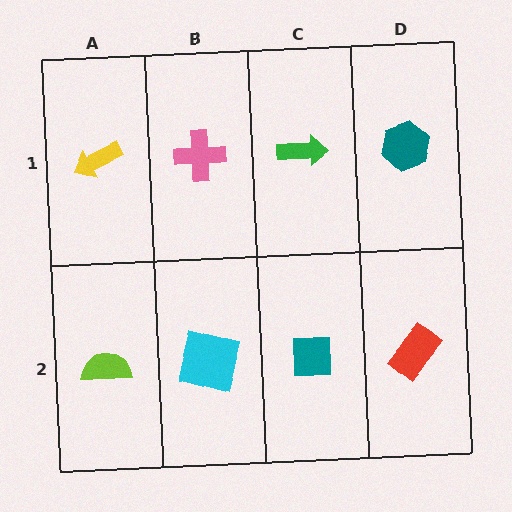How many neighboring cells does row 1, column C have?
3.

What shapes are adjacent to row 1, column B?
A cyan square (row 2, column B), a yellow arrow (row 1, column A), a green arrow (row 1, column C).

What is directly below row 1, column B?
A cyan square.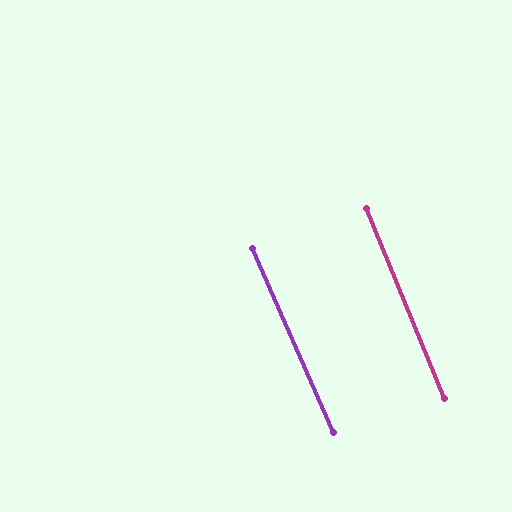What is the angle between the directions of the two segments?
Approximately 2 degrees.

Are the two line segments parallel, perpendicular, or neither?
Parallel — their directions differ by only 1.5°.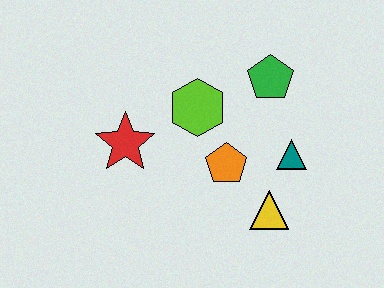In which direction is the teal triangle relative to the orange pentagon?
The teal triangle is to the right of the orange pentagon.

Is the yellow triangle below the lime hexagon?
Yes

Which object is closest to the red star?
The lime hexagon is closest to the red star.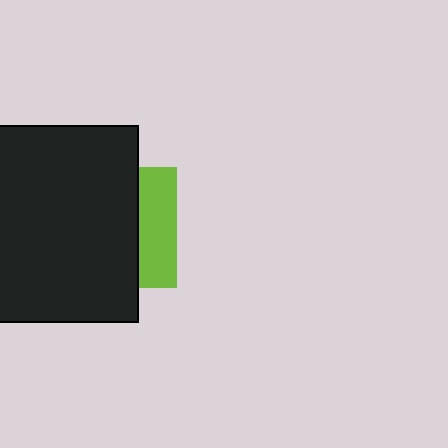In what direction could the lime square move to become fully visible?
The lime square could move right. That would shift it out from behind the black rectangle entirely.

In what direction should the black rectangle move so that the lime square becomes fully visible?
The black rectangle should move left. That is the shortest direction to clear the overlap and leave the lime square fully visible.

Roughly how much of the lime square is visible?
A small part of it is visible (roughly 31%).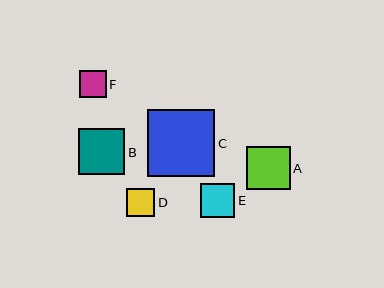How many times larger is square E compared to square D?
Square E is approximately 1.2 times the size of square D.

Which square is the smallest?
Square F is the smallest with a size of approximately 27 pixels.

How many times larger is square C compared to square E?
Square C is approximately 1.9 times the size of square E.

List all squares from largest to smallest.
From largest to smallest: C, B, A, E, D, F.